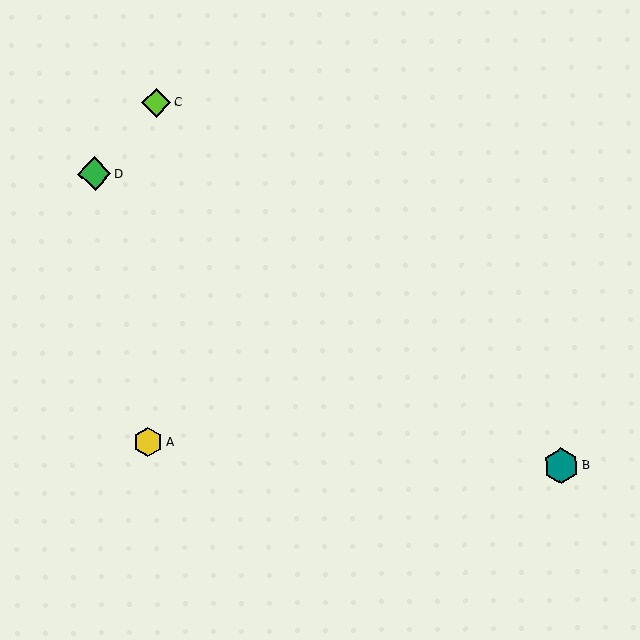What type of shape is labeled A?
Shape A is a yellow hexagon.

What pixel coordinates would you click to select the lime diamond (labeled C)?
Click at (156, 102) to select the lime diamond C.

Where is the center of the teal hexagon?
The center of the teal hexagon is at (561, 466).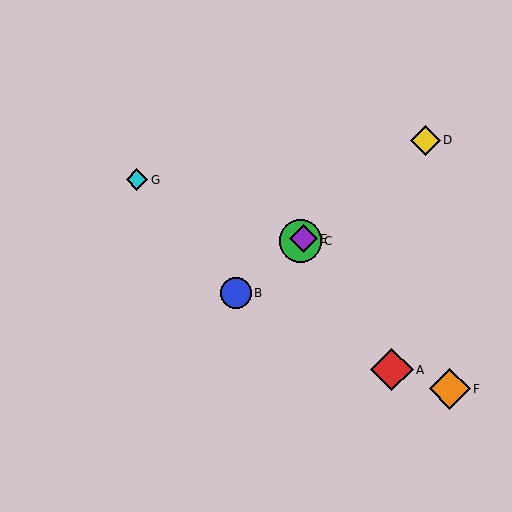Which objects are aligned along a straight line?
Objects B, C, D, E are aligned along a straight line.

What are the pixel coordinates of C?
Object C is at (300, 241).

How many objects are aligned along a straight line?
4 objects (B, C, D, E) are aligned along a straight line.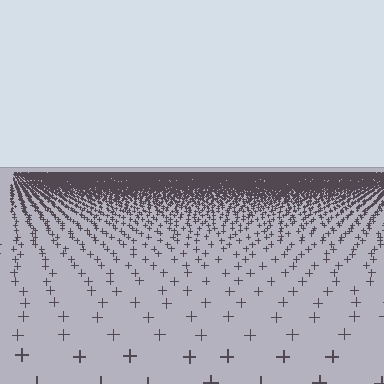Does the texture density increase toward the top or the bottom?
Density increases toward the top.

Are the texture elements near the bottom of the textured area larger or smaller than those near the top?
Larger. Near the bottom, elements are closer to the viewer and appear at a bigger on-screen size.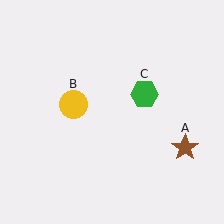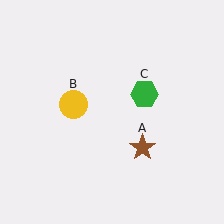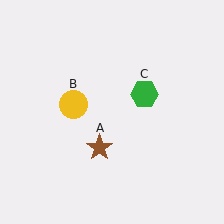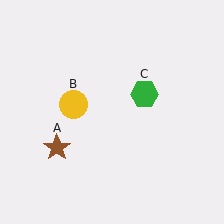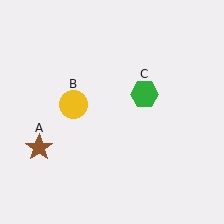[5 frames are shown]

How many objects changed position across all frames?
1 object changed position: brown star (object A).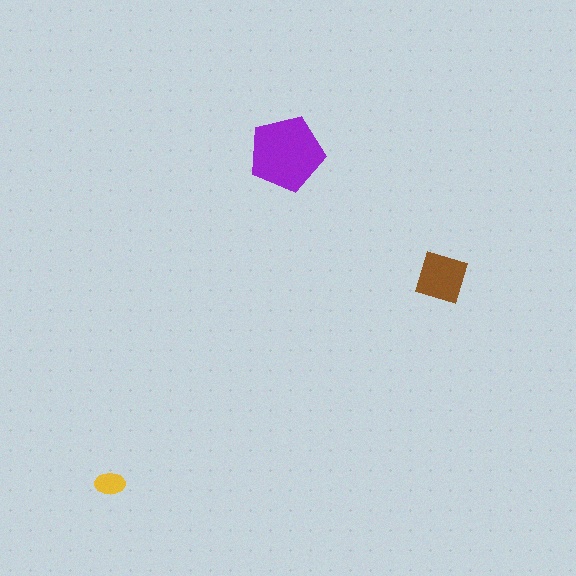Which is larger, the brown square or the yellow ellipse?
The brown square.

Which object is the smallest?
The yellow ellipse.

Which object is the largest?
The purple pentagon.